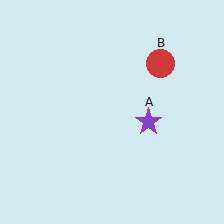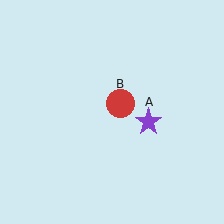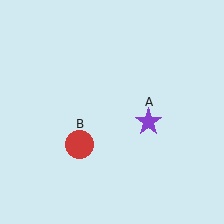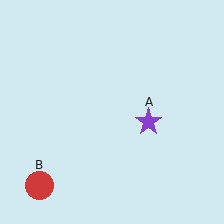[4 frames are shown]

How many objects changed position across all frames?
1 object changed position: red circle (object B).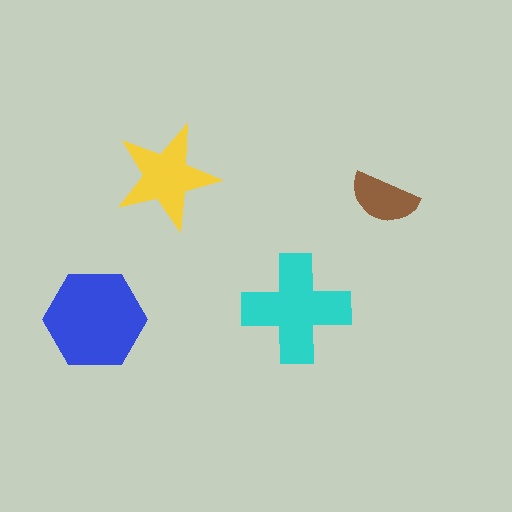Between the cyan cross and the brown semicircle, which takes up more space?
The cyan cross.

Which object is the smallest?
The brown semicircle.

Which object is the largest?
The blue hexagon.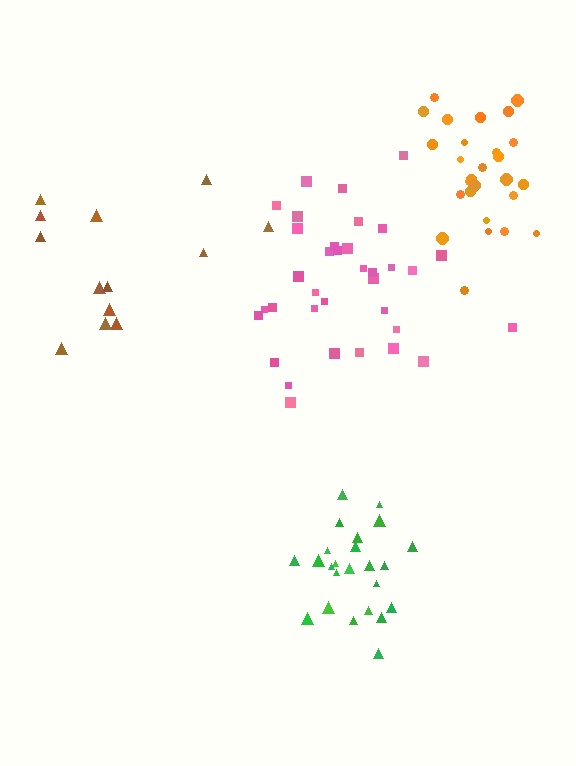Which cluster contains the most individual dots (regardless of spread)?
Pink (35).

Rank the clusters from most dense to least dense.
green, orange, pink, brown.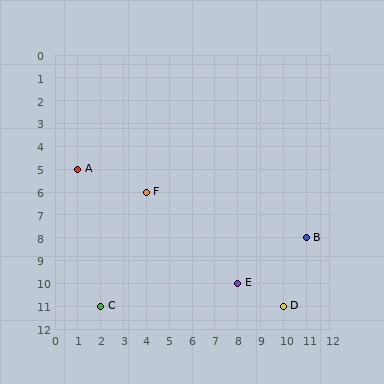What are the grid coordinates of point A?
Point A is at grid coordinates (1, 5).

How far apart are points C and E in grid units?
Points C and E are 6 columns and 1 row apart (about 6.1 grid units diagonally).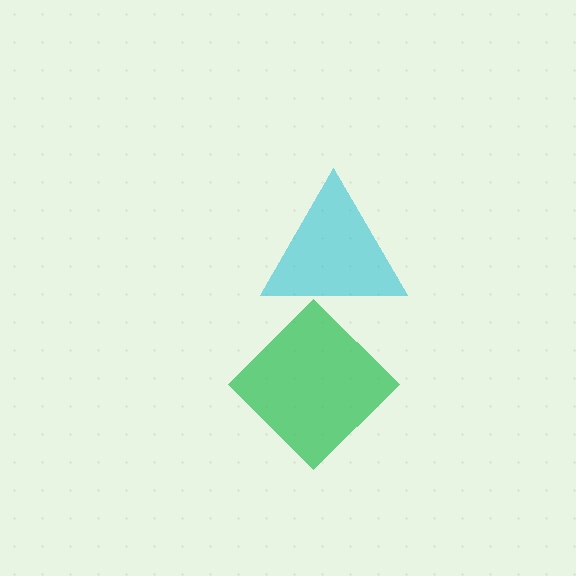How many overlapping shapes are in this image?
There are 2 overlapping shapes in the image.